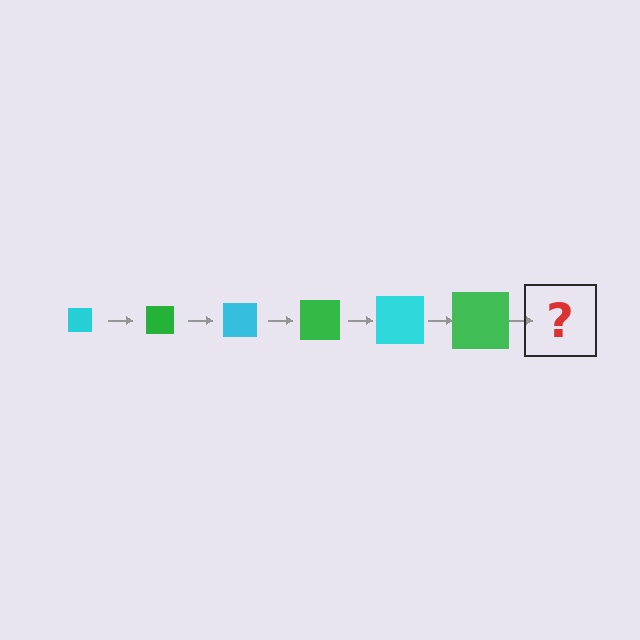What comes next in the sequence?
The next element should be a cyan square, larger than the previous one.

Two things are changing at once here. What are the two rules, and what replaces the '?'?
The two rules are that the square grows larger each step and the color cycles through cyan and green. The '?' should be a cyan square, larger than the previous one.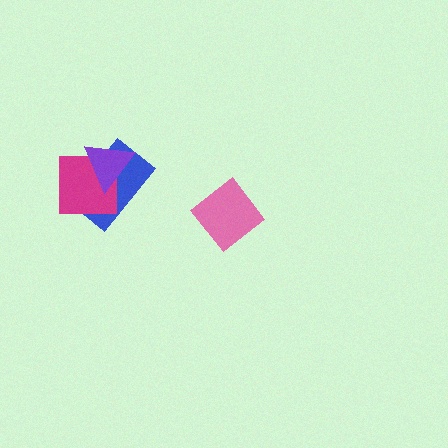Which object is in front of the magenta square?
The purple triangle is in front of the magenta square.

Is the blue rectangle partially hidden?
Yes, it is partially covered by another shape.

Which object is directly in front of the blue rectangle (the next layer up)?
The magenta square is directly in front of the blue rectangle.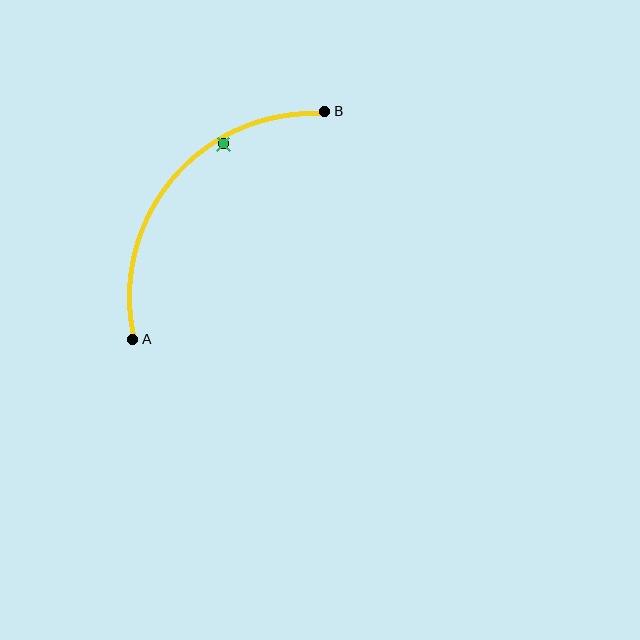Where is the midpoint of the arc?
The arc midpoint is the point on the curve farthest from the straight line joining A and B. It sits above and to the left of that line.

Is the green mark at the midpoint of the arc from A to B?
No — the green mark does not lie on the arc at all. It sits slightly inside the curve.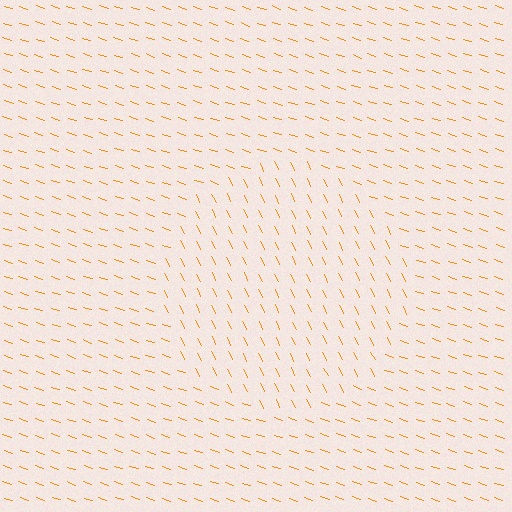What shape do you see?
I see a circle.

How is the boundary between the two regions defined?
The boundary is defined purely by a change in line orientation (approximately 45 degrees difference). All lines are the same color and thickness.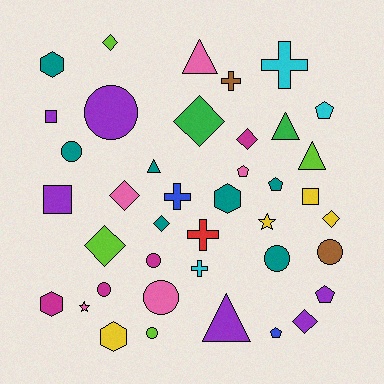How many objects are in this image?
There are 40 objects.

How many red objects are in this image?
There is 1 red object.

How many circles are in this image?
There are 8 circles.